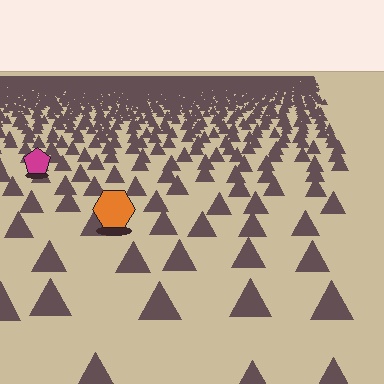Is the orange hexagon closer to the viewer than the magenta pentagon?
Yes. The orange hexagon is closer — you can tell from the texture gradient: the ground texture is coarser near it.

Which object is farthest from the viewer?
The magenta pentagon is farthest from the viewer. It appears smaller and the ground texture around it is denser.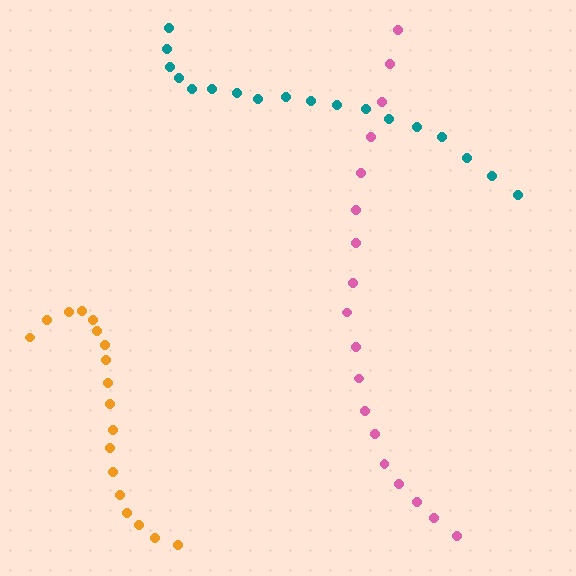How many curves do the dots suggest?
There are 3 distinct paths.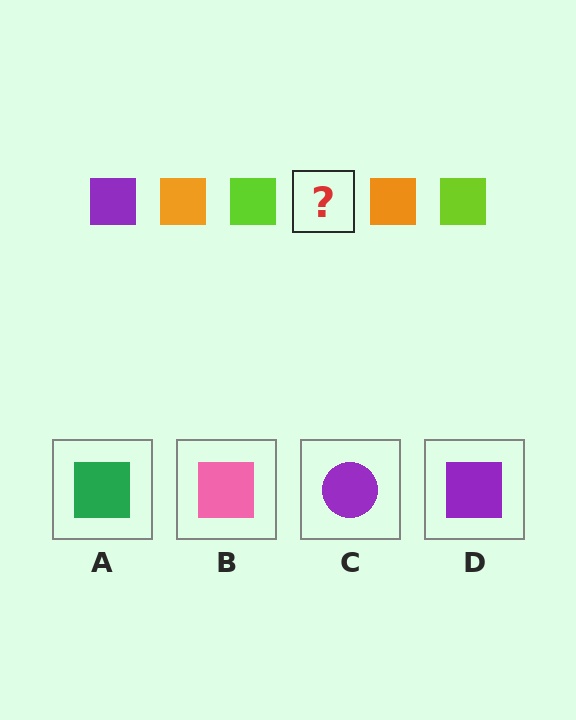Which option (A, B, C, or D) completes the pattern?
D.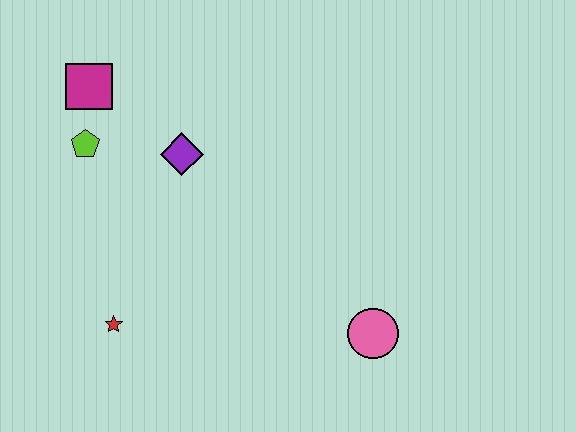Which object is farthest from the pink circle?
The magenta square is farthest from the pink circle.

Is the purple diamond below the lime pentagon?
Yes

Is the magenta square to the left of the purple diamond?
Yes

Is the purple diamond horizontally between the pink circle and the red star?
Yes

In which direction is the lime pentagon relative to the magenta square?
The lime pentagon is below the magenta square.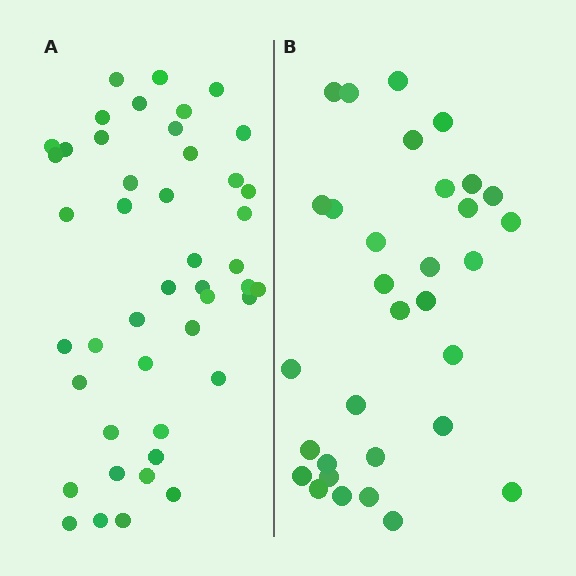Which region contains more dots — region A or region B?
Region A (the left region) has more dots.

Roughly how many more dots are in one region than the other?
Region A has approximately 15 more dots than region B.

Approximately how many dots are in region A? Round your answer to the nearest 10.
About 40 dots. (The exact count is 45, which rounds to 40.)